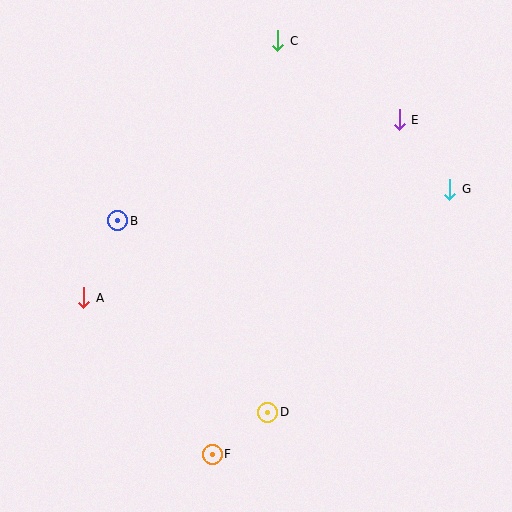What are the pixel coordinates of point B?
Point B is at (118, 221).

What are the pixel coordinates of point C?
Point C is at (278, 41).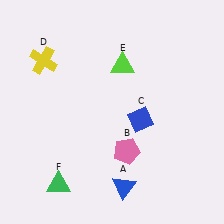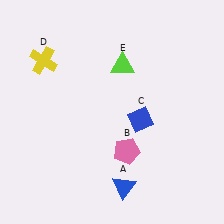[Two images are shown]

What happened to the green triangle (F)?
The green triangle (F) was removed in Image 2. It was in the bottom-left area of Image 1.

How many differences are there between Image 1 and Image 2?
There is 1 difference between the two images.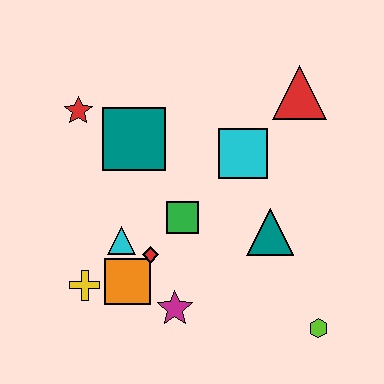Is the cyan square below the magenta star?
No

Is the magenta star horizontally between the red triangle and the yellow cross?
Yes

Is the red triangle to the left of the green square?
No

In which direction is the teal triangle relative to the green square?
The teal triangle is to the right of the green square.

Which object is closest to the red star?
The teal square is closest to the red star.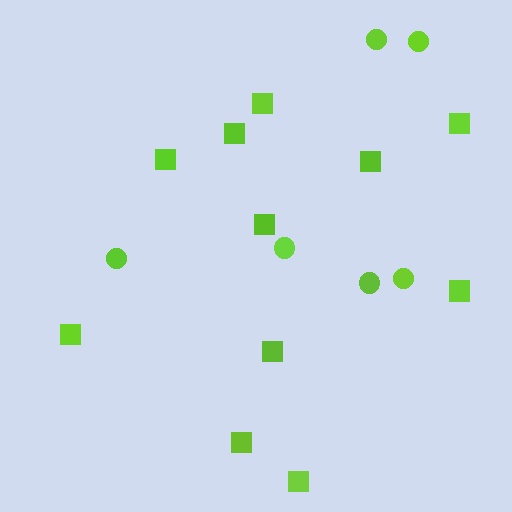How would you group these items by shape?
There are 2 groups: one group of circles (6) and one group of squares (11).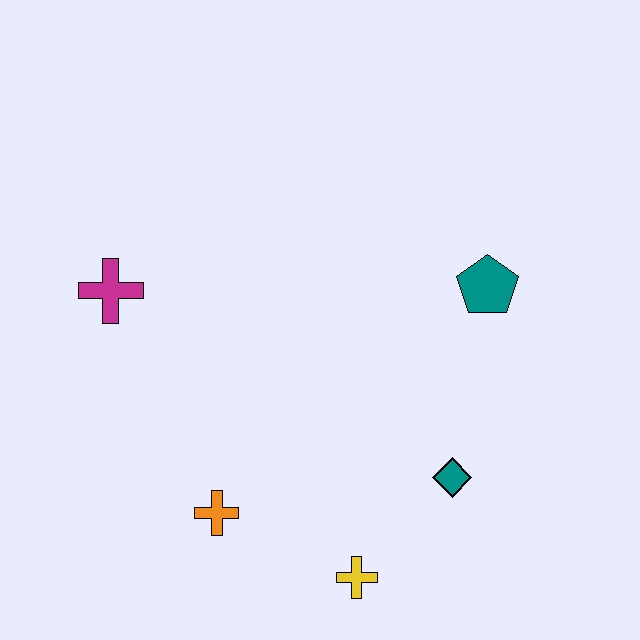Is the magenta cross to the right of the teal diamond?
No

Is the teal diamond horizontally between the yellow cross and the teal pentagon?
Yes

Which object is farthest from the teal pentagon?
The magenta cross is farthest from the teal pentagon.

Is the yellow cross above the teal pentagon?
No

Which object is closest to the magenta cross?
The orange cross is closest to the magenta cross.